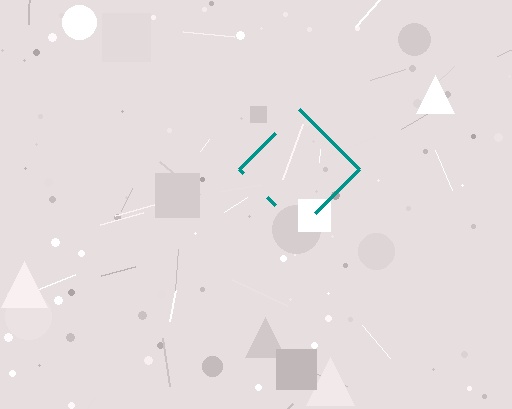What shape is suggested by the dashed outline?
The dashed outline suggests a diamond.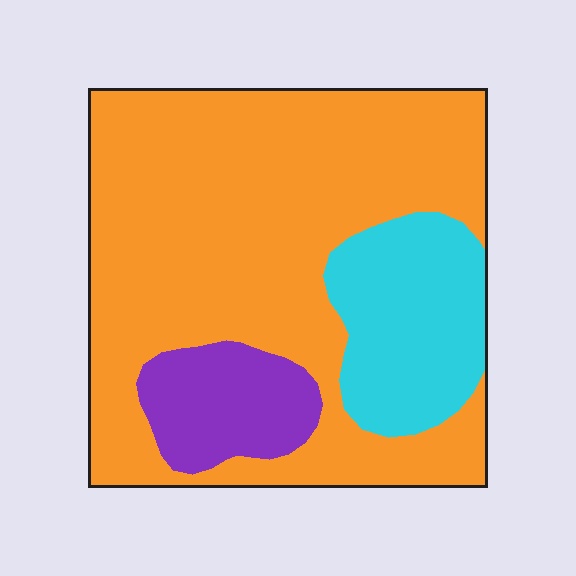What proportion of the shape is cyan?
Cyan takes up between a sixth and a third of the shape.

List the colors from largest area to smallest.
From largest to smallest: orange, cyan, purple.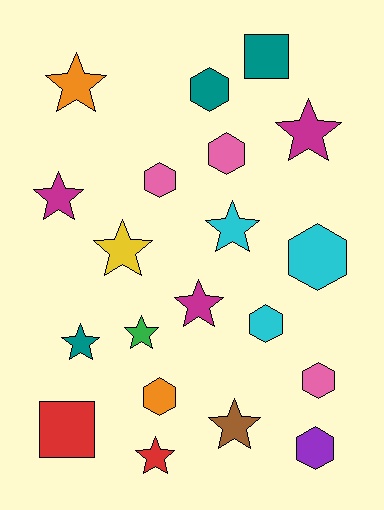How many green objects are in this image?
There is 1 green object.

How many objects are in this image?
There are 20 objects.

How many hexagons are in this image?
There are 8 hexagons.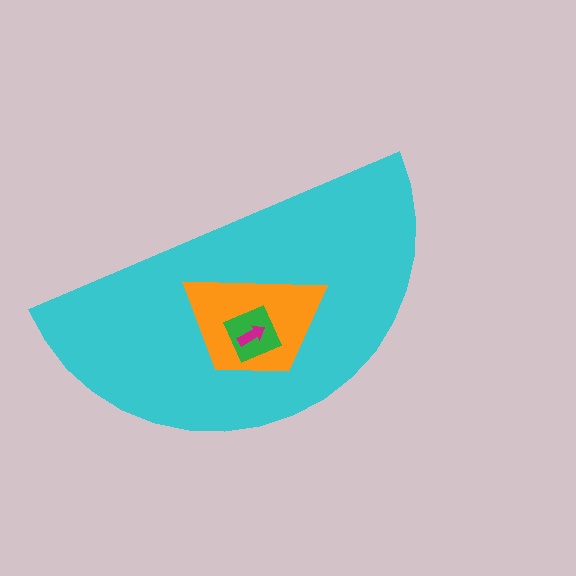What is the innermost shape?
The magenta arrow.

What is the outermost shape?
The cyan semicircle.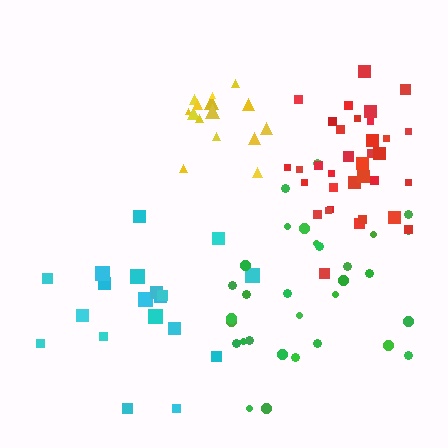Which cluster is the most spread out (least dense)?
Cyan.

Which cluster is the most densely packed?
Red.